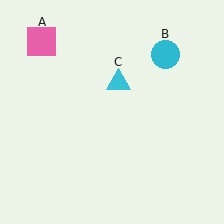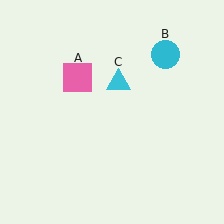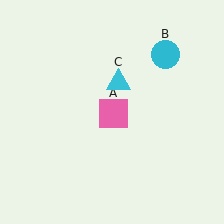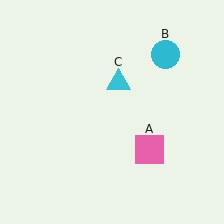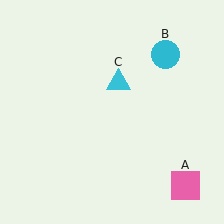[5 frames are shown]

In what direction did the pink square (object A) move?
The pink square (object A) moved down and to the right.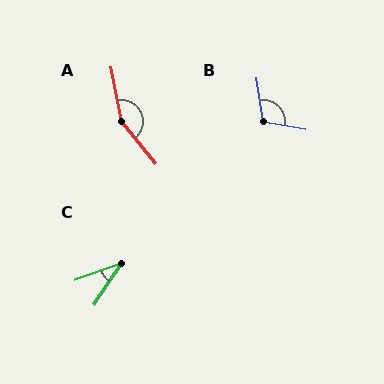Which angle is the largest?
A, at approximately 152 degrees.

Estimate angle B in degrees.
Approximately 110 degrees.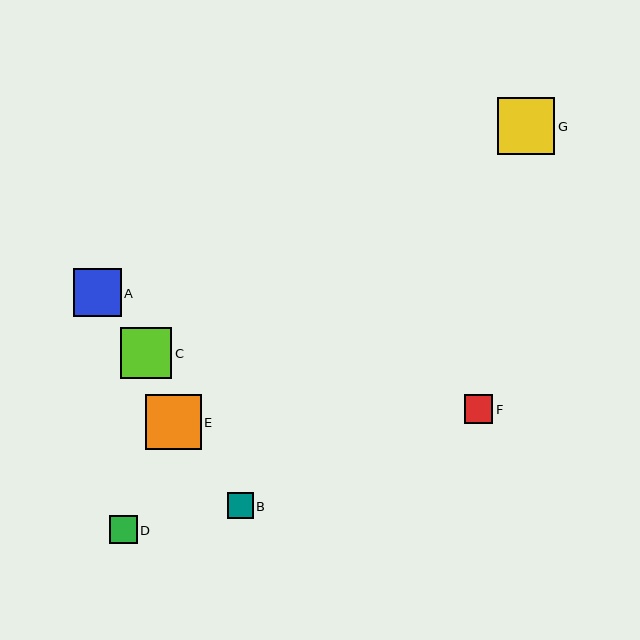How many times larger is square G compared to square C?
Square G is approximately 1.1 times the size of square C.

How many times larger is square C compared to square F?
Square C is approximately 1.8 times the size of square F.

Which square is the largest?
Square G is the largest with a size of approximately 57 pixels.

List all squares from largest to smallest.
From largest to smallest: G, E, C, A, F, D, B.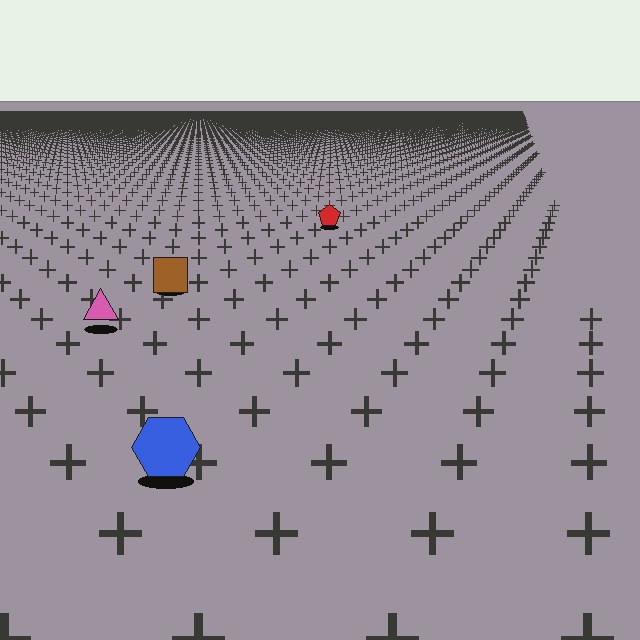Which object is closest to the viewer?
The blue hexagon is closest. The texture marks near it are larger and more spread out.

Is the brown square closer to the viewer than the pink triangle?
No. The pink triangle is closer — you can tell from the texture gradient: the ground texture is coarser near it.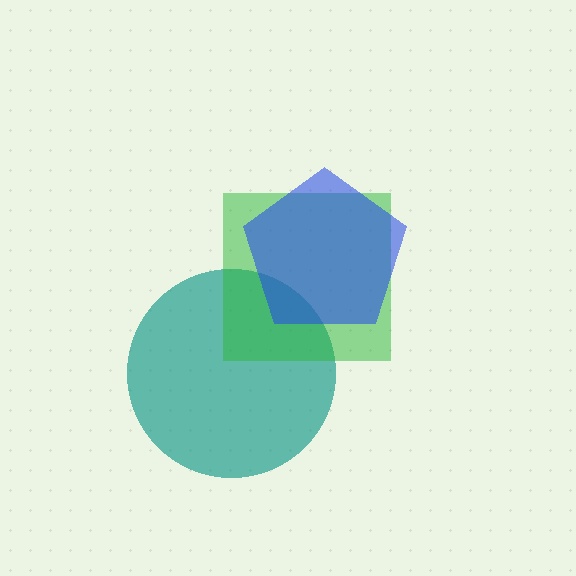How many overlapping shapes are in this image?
There are 3 overlapping shapes in the image.